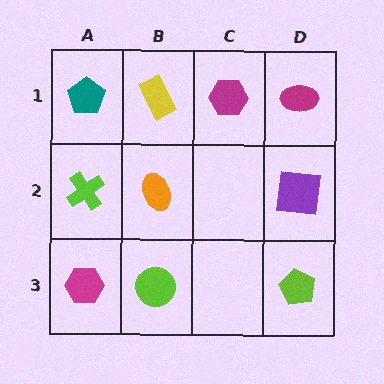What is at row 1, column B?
A yellow rectangle.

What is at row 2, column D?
A purple square.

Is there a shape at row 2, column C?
No, that cell is empty.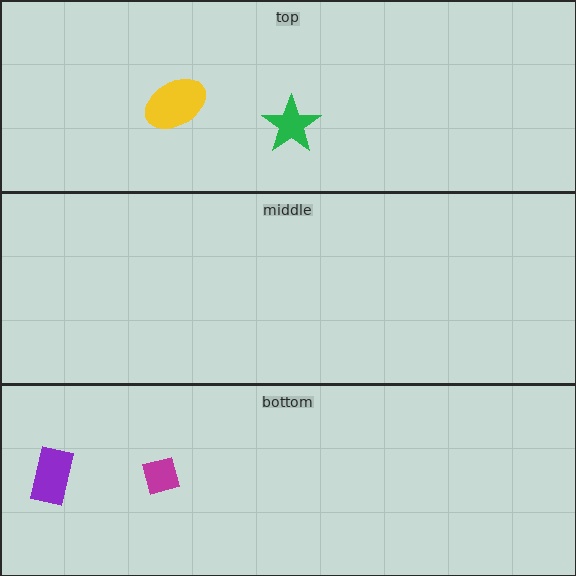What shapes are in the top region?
The green star, the yellow ellipse.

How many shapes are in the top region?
2.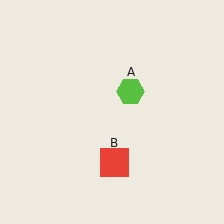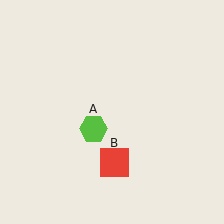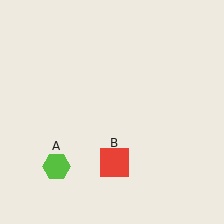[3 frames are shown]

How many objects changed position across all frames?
1 object changed position: lime hexagon (object A).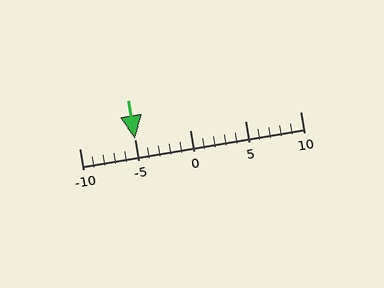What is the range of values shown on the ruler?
The ruler shows values from -10 to 10.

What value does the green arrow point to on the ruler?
The green arrow points to approximately -5.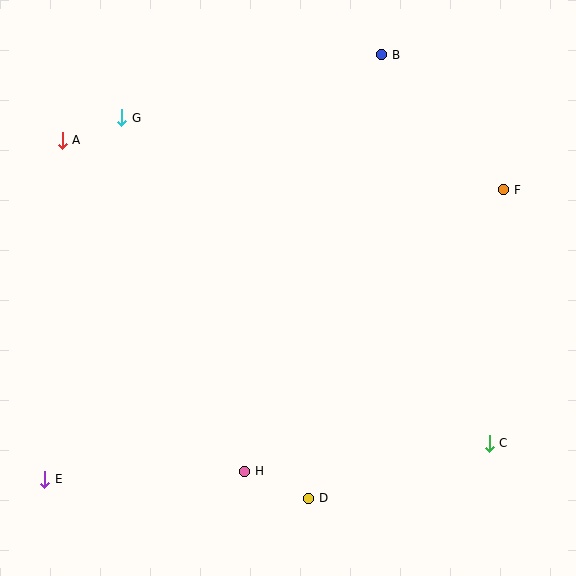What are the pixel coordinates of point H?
Point H is at (245, 471).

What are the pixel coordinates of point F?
Point F is at (503, 190).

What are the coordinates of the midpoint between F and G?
The midpoint between F and G is at (313, 154).